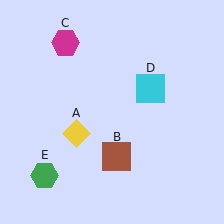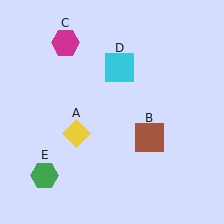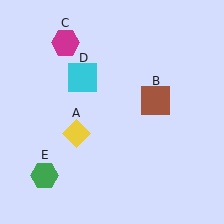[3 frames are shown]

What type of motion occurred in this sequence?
The brown square (object B), cyan square (object D) rotated counterclockwise around the center of the scene.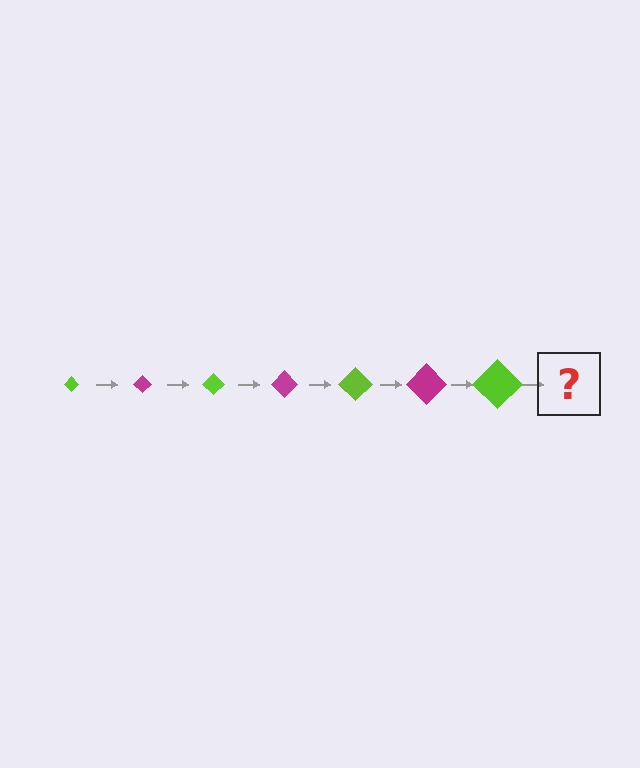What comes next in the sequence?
The next element should be a magenta diamond, larger than the previous one.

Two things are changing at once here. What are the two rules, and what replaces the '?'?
The two rules are that the diamond grows larger each step and the color cycles through lime and magenta. The '?' should be a magenta diamond, larger than the previous one.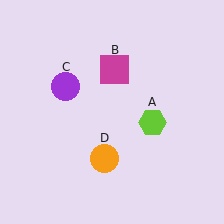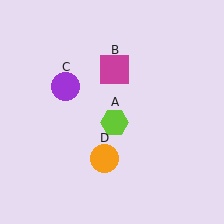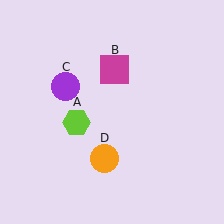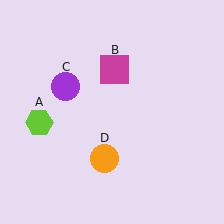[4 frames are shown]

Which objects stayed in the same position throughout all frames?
Magenta square (object B) and purple circle (object C) and orange circle (object D) remained stationary.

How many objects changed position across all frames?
1 object changed position: lime hexagon (object A).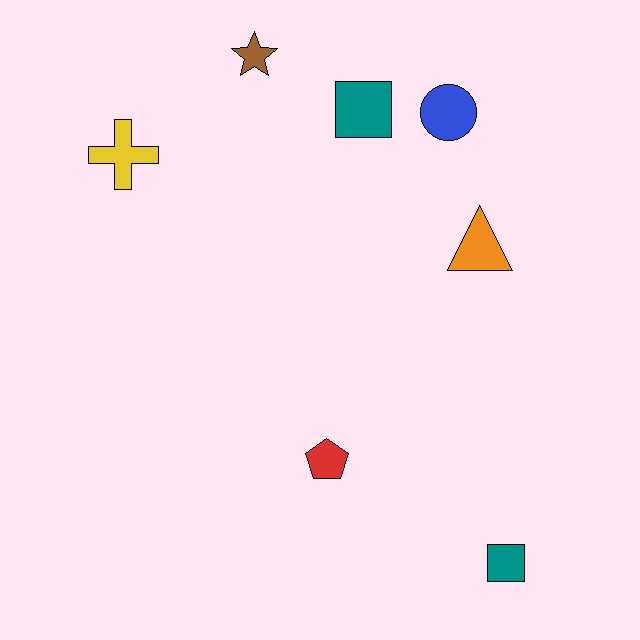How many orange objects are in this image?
There is 1 orange object.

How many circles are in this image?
There is 1 circle.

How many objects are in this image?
There are 7 objects.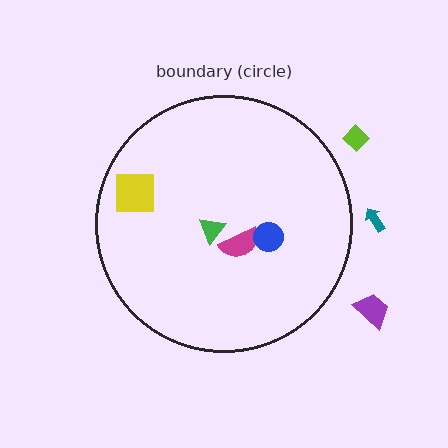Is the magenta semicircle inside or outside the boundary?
Inside.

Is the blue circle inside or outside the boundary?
Inside.